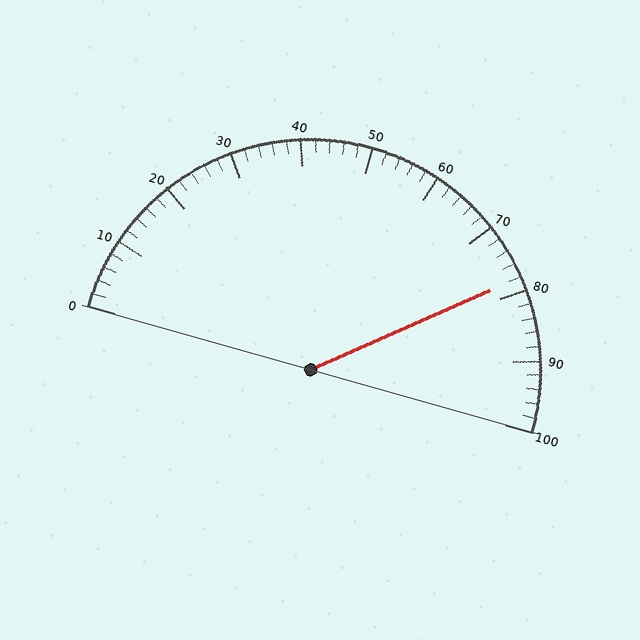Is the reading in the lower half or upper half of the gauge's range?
The reading is in the upper half of the range (0 to 100).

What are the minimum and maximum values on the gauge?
The gauge ranges from 0 to 100.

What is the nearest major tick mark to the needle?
The nearest major tick mark is 80.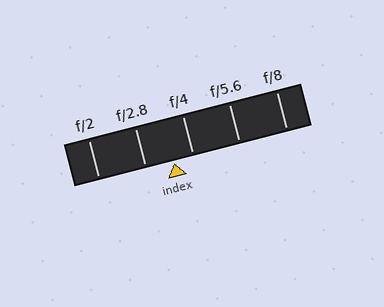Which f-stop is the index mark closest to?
The index mark is closest to f/4.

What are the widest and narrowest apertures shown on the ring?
The widest aperture shown is f/2 and the narrowest is f/8.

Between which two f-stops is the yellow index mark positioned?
The index mark is between f/2.8 and f/4.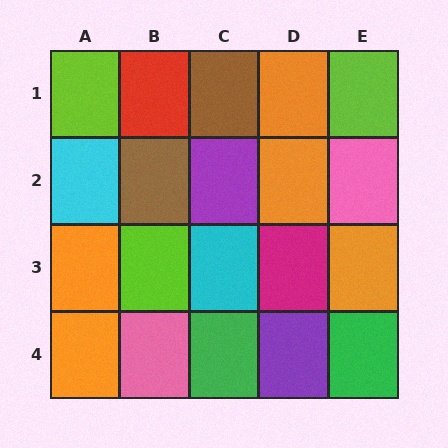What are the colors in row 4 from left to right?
Orange, pink, green, purple, green.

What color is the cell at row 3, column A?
Orange.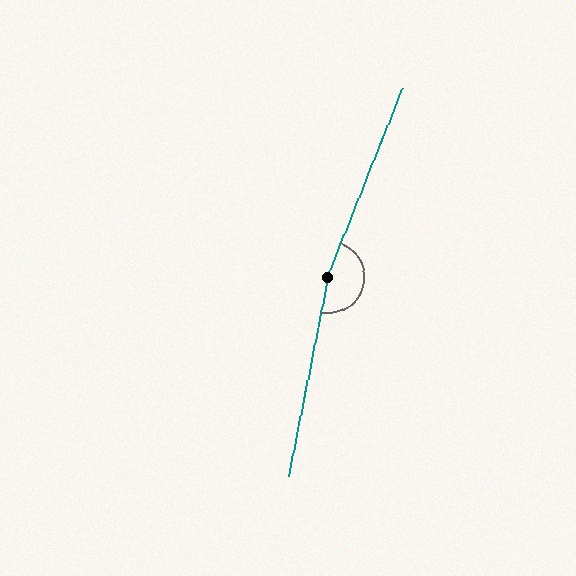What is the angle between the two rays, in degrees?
Approximately 170 degrees.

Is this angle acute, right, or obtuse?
It is obtuse.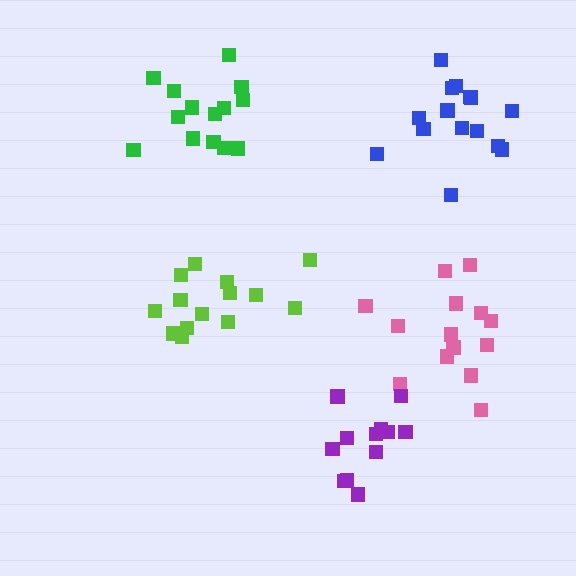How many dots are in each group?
Group 1: 14 dots, Group 2: 14 dots, Group 3: 12 dots, Group 4: 14 dots, Group 5: 15 dots (69 total).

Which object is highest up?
The green cluster is topmost.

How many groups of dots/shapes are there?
There are 5 groups.